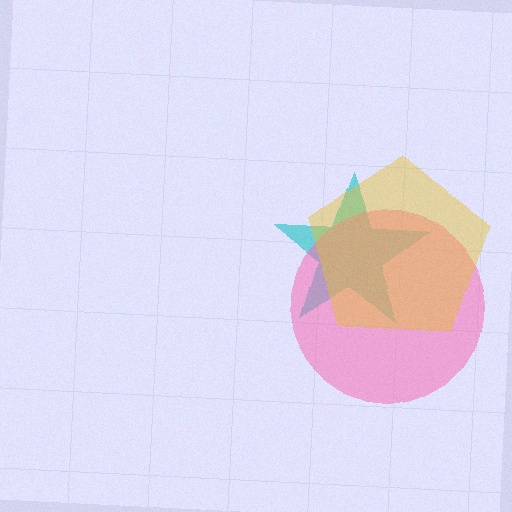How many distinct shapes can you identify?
There are 3 distinct shapes: a cyan star, a pink circle, a yellow pentagon.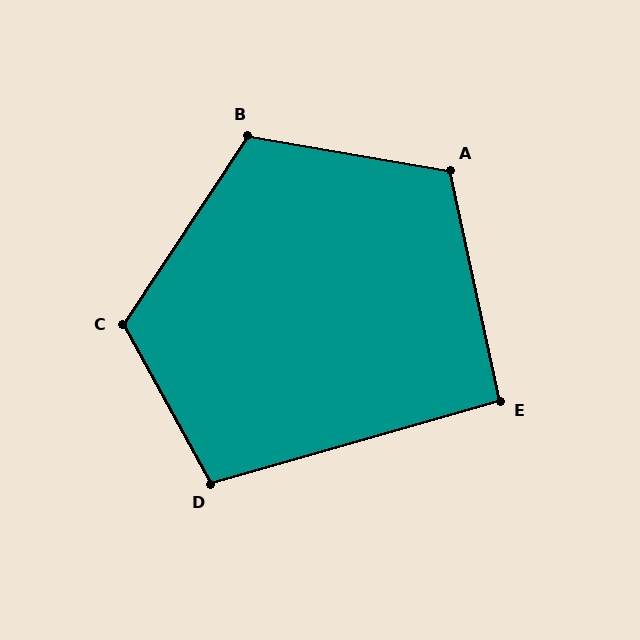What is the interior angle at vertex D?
Approximately 103 degrees (obtuse).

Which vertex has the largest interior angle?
C, at approximately 117 degrees.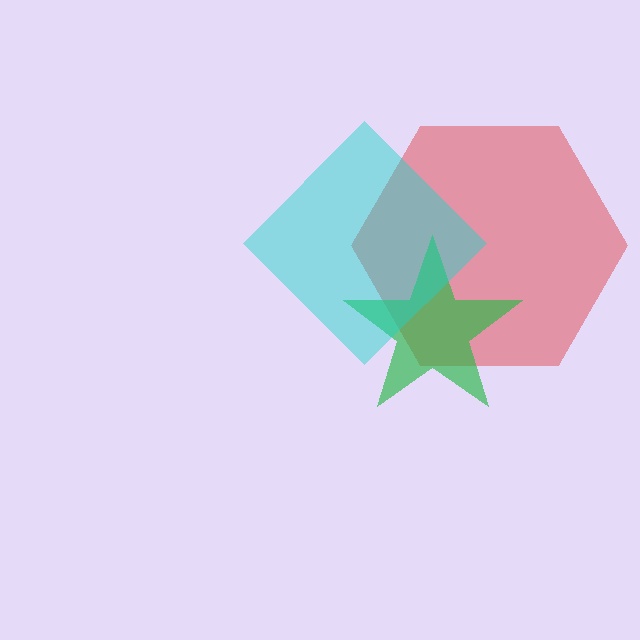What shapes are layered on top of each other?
The layered shapes are: a red hexagon, a green star, a cyan diamond.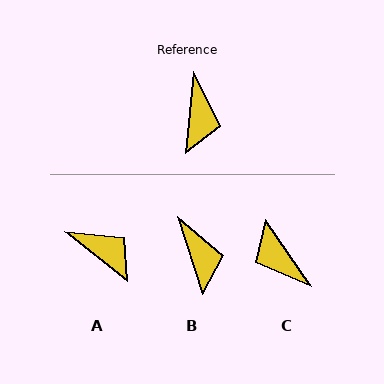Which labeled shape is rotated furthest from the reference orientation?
C, about 140 degrees away.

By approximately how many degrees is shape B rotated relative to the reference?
Approximately 23 degrees counter-clockwise.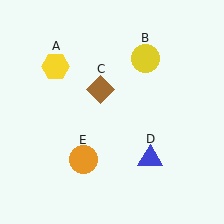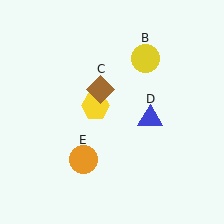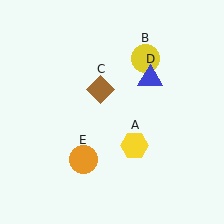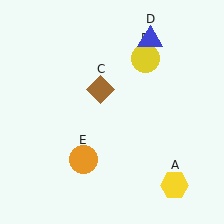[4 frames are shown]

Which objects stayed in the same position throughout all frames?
Yellow circle (object B) and brown diamond (object C) and orange circle (object E) remained stationary.